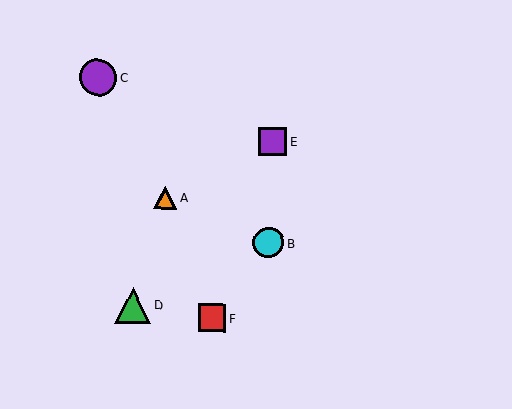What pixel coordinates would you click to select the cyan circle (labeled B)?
Click at (269, 243) to select the cyan circle B.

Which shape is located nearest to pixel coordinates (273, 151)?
The purple square (labeled E) at (273, 142) is nearest to that location.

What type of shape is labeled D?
Shape D is a green triangle.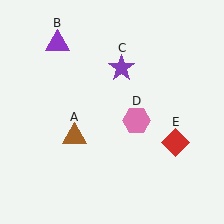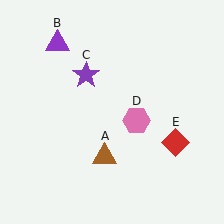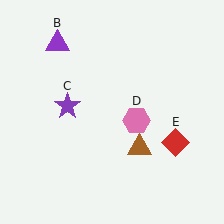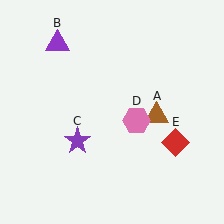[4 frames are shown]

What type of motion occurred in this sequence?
The brown triangle (object A), purple star (object C) rotated counterclockwise around the center of the scene.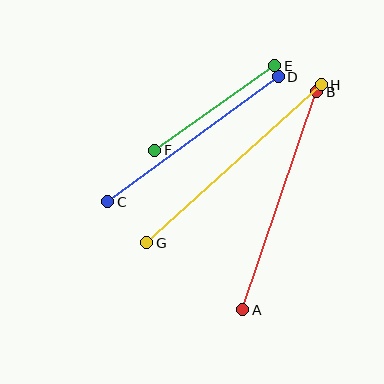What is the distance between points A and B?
The distance is approximately 230 pixels.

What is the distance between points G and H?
The distance is approximately 236 pixels.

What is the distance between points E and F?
The distance is approximately 147 pixels.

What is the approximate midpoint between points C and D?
The midpoint is at approximately (193, 139) pixels.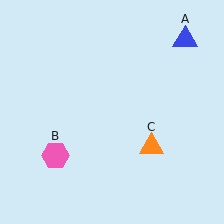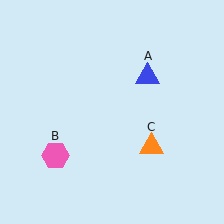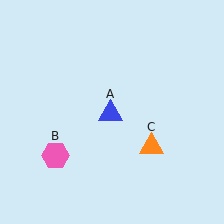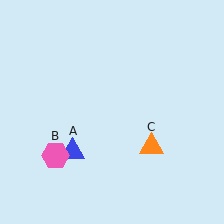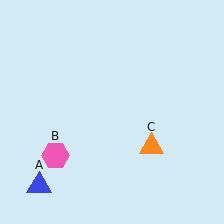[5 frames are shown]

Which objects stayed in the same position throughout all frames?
Pink hexagon (object B) and orange triangle (object C) remained stationary.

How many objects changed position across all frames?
1 object changed position: blue triangle (object A).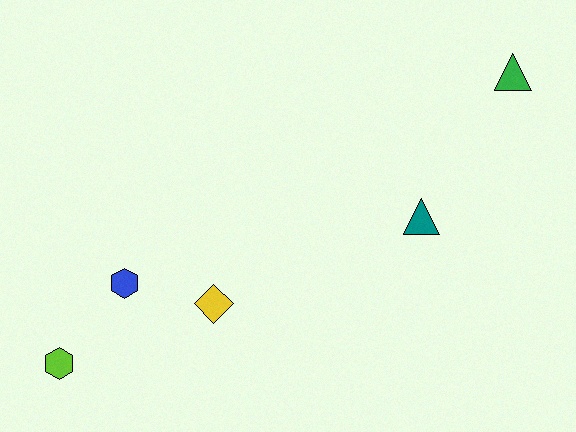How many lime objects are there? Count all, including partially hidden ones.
There is 1 lime object.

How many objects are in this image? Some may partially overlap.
There are 5 objects.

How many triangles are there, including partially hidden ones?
There are 2 triangles.